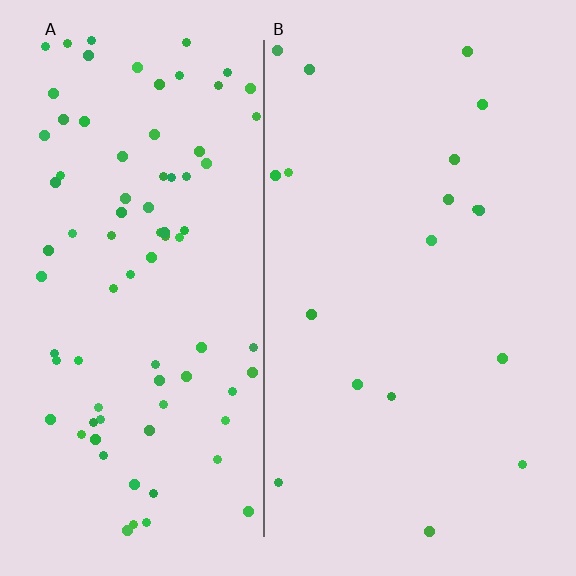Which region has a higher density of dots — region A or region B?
A (the left).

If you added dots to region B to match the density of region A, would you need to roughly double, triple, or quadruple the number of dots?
Approximately quadruple.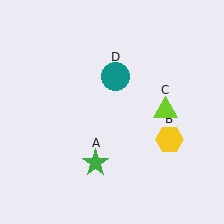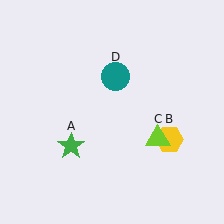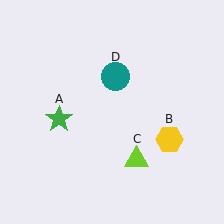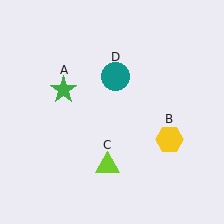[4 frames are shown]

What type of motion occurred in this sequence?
The green star (object A), lime triangle (object C) rotated clockwise around the center of the scene.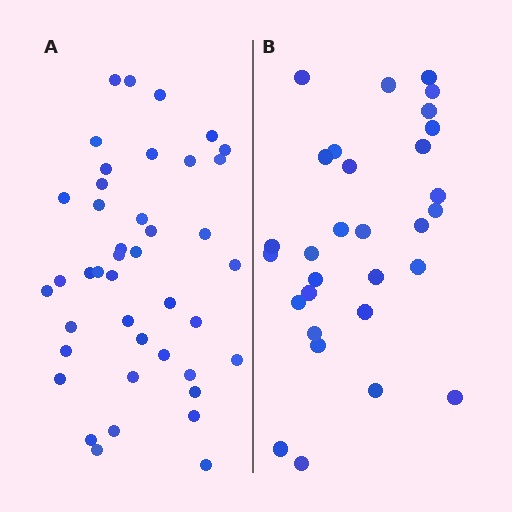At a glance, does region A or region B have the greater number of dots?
Region A (the left region) has more dots.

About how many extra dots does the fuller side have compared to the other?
Region A has roughly 12 or so more dots than region B.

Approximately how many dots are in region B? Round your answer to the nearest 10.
About 30 dots.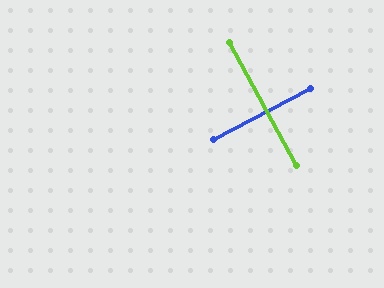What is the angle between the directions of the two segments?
Approximately 90 degrees.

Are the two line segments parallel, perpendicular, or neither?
Perpendicular — they meet at approximately 90°.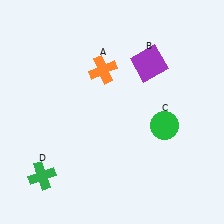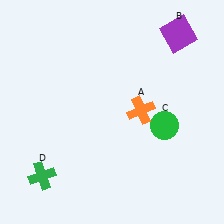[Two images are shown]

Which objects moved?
The objects that moved are: the orange cross (A), the purple square (B).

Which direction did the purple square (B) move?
The purple square (B) moved up.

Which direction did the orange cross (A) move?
The orange cross (A) moved down.